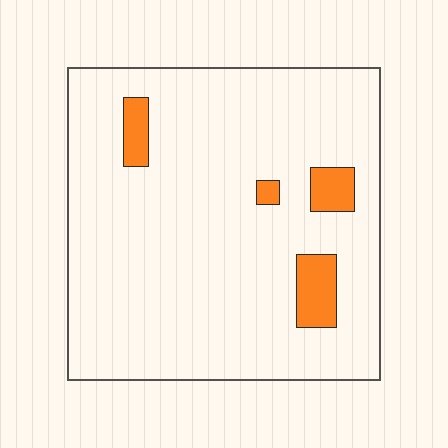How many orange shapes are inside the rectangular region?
4.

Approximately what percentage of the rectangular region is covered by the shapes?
Approximately 10%.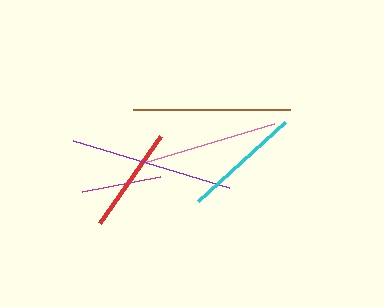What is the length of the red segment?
The red segment is approximately 107 pixels long.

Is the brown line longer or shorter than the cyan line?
The brown line is longer than the cyan line.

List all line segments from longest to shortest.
From longest to shortest: purple, brown, pink, cyan, red, magenta.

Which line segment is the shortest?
The magenta line is the shortest at approximately 80 pixels.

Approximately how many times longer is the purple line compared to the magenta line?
The purple line is approximately 2.0 times the length of the magenta line.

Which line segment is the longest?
The purple line is the longest at approximately 162 pixels.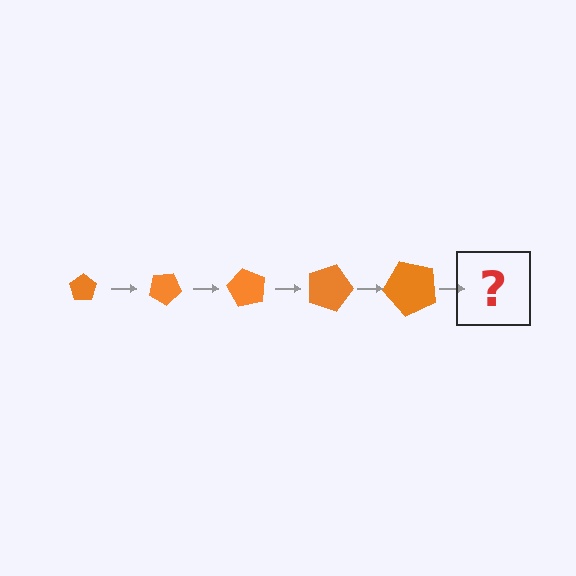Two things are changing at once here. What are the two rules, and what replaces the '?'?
The two rules are that the pentagon grows larger each step and it rotates 30 degrees each step. The '?' should be a pentagon, larger than the previous one and rotated 150 degrees from the start.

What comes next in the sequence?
The next element should be a pentagon, larger than the previous one and rotated 150 degrees from the start.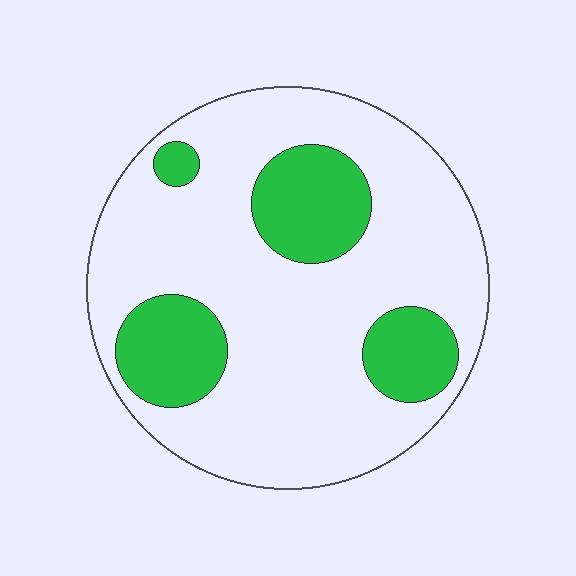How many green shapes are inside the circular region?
4.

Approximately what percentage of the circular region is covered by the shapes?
Approximately 25%.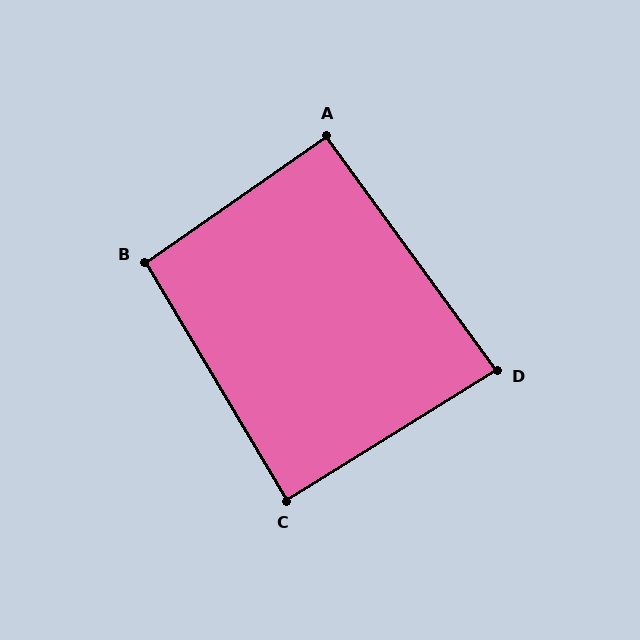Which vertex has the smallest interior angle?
D, at approximately 86 degrees.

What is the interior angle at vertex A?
Approximately 91 degrees (approximately right).